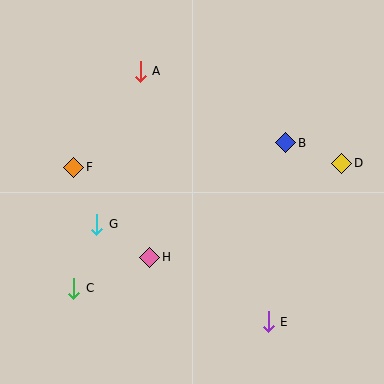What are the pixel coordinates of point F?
Point F is at (74, 167).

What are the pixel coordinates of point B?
Point B is at (286, 143).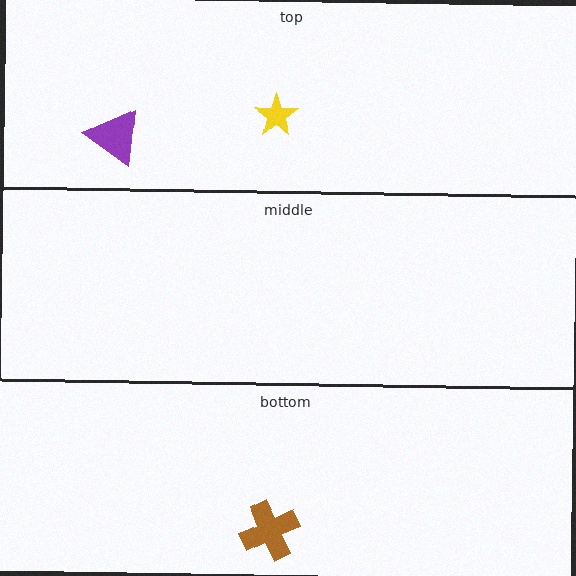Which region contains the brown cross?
The bottom region.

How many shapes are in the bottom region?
1.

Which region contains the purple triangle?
The top region.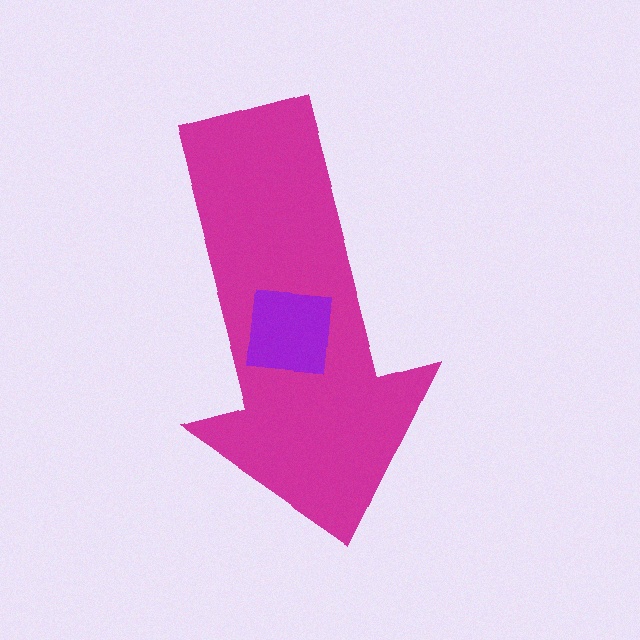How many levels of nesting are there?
2.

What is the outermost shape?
The magenta arrow.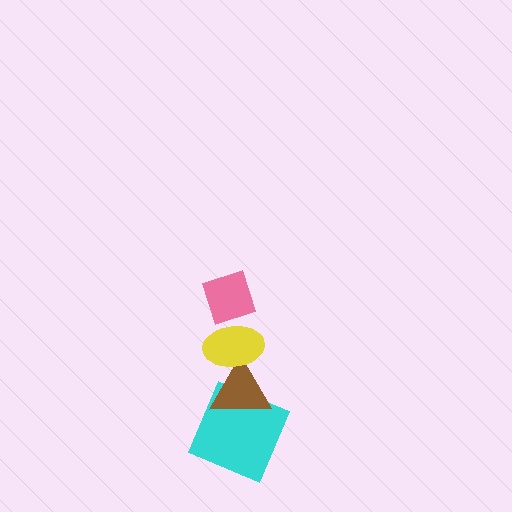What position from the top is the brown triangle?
The brown triangle is 3rd from the top.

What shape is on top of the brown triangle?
The yellow ellipse is on top of the brown triangle.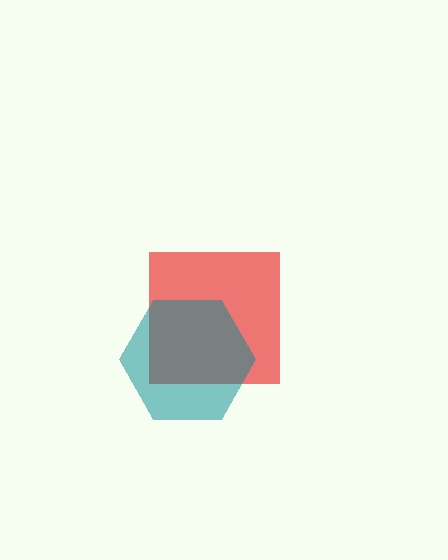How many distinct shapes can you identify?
There are 2 distinct shapes: a red square, a teal hexagon.